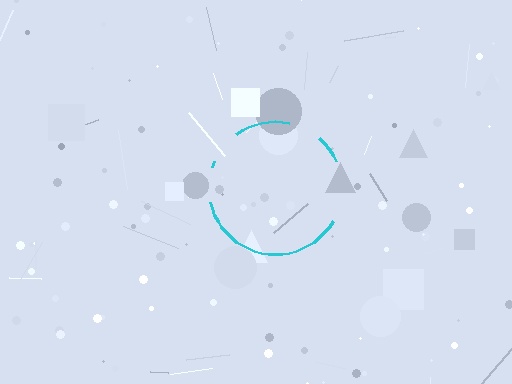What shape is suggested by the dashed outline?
The dashed outline suggests a circle.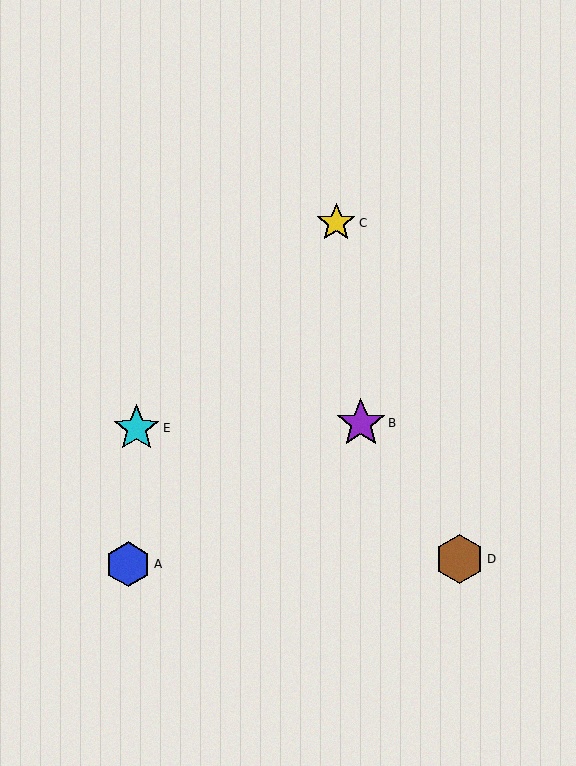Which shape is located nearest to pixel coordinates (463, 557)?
The brown hexagon (labeled D) at (459, 559) is nearest to that location.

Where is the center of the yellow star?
The center of the yellow star is at (336, 223).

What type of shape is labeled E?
Shape E is a cyan star.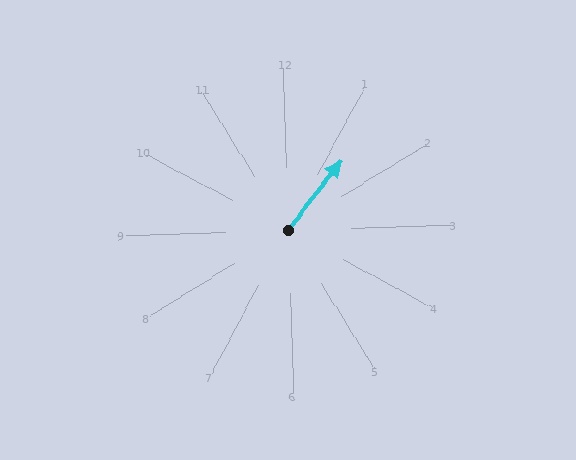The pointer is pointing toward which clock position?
Roughly 1 o'clock.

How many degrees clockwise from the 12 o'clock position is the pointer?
Approximately 39 degrees.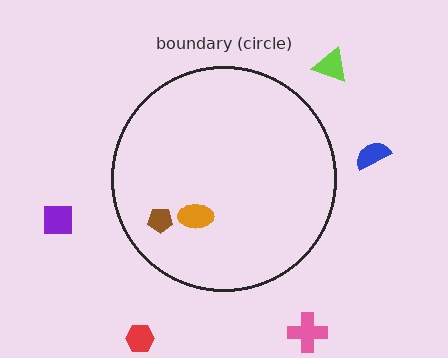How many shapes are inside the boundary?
2 inside, 5 outside.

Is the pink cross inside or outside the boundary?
Outside.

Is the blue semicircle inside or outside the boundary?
Outside.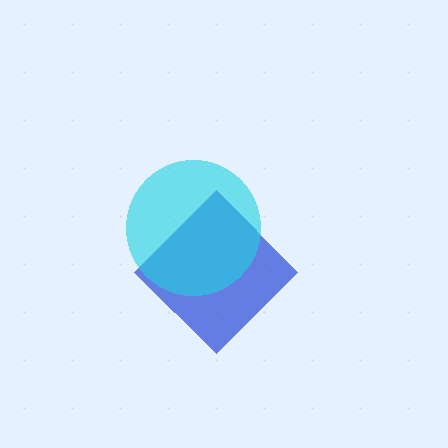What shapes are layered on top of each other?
The layered shapes are: a blue diamond, a cyan circle.